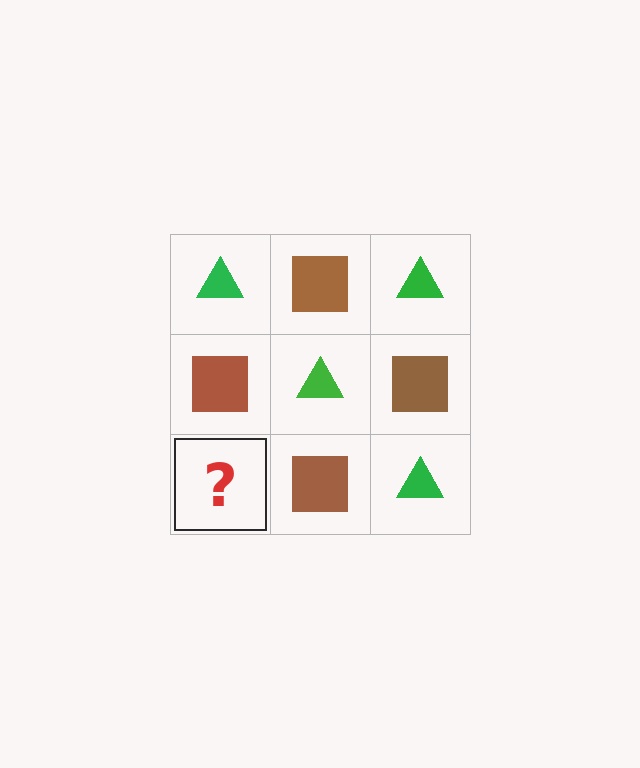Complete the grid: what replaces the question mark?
The question mark should be replaced with a green triangle.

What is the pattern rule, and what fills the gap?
The rule is that it alternates green triangle and brown square in a checkerboard pattern. The gap should be filled with a green triangle.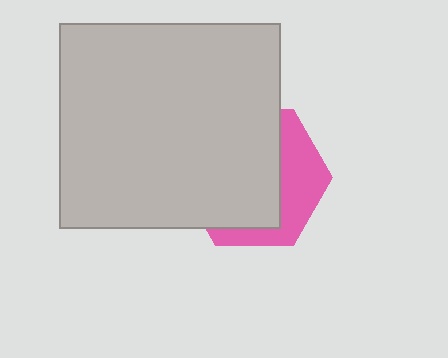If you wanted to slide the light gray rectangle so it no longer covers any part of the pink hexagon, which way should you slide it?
Slide it toward the upper-left — that is the most direct way to separate the two shapes.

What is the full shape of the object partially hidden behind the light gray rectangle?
The partially hidden object is a pink hexagon.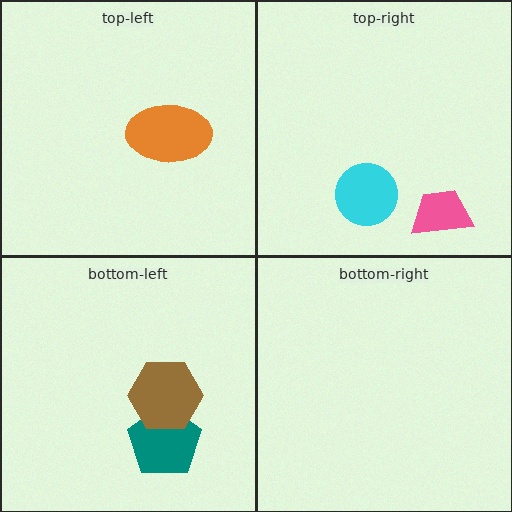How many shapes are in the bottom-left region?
2.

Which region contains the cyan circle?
The top-right region.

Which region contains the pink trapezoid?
The top-right region.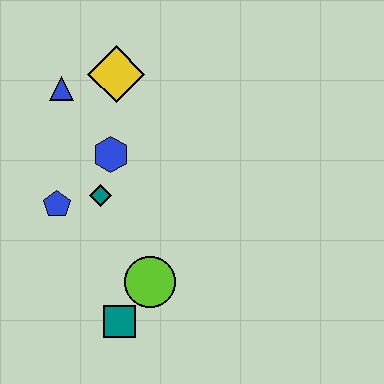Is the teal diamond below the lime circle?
No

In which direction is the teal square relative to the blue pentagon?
The teal square is below the blue pentagon.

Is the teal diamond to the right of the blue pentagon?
Yes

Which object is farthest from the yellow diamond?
The teal square is farthest from the yellow diamond.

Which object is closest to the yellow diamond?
The blue triangle is closest to the yellow diamond.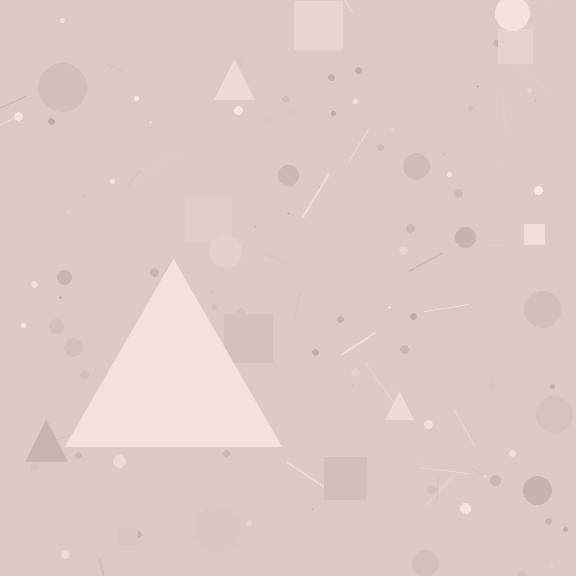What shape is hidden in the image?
A triangle is hidden in the image.